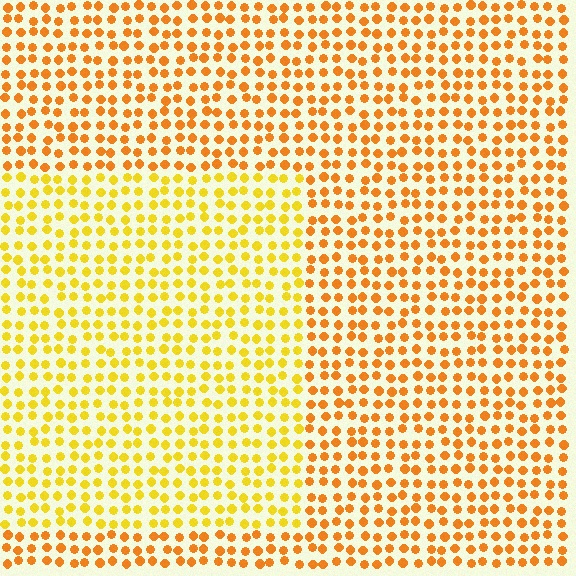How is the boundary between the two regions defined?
The boundary is defined purely by a slight shift in hue (about 25 degrees). Spacing, size, and orientation are identical on both sides.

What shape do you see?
I see a rectangle.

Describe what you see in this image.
The image is filled with small orange elements in a uniform arrangement. A rectangle-shaped region is visible where the elements are tinted to a slightly different hue, forming a subtle color boundary.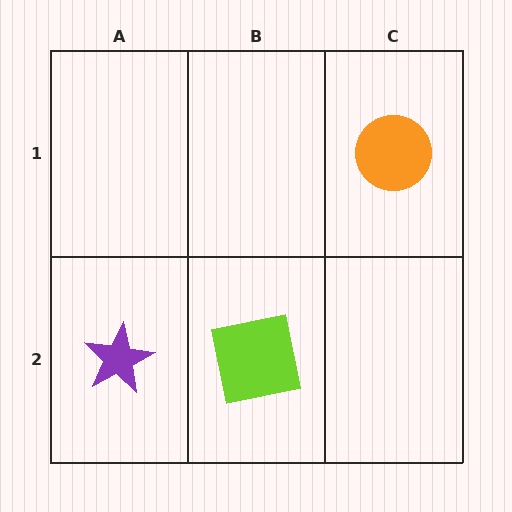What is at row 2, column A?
A purple star.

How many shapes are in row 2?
2 shapes.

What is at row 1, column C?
An orange circle.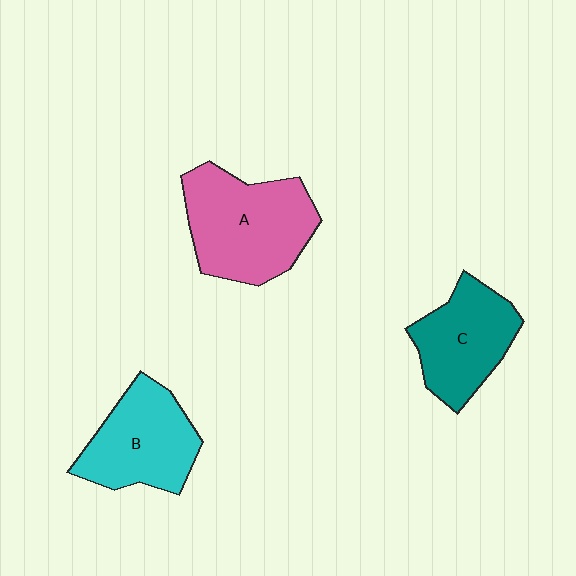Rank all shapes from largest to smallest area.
From largest to smallest: A (pink), B (cyan), C (teal).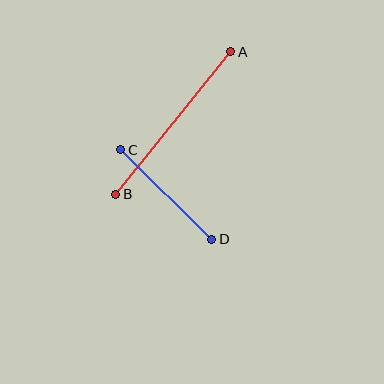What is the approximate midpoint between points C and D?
The midpoint is at approximately (166, 195) pixels.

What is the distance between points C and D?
The distance is approximately 128 pixels.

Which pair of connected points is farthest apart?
Points A and B are farthest apart.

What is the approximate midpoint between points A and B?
The midpoint is at approximately (173, 123) pixels.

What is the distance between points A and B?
The distance is approximately 183 pixels.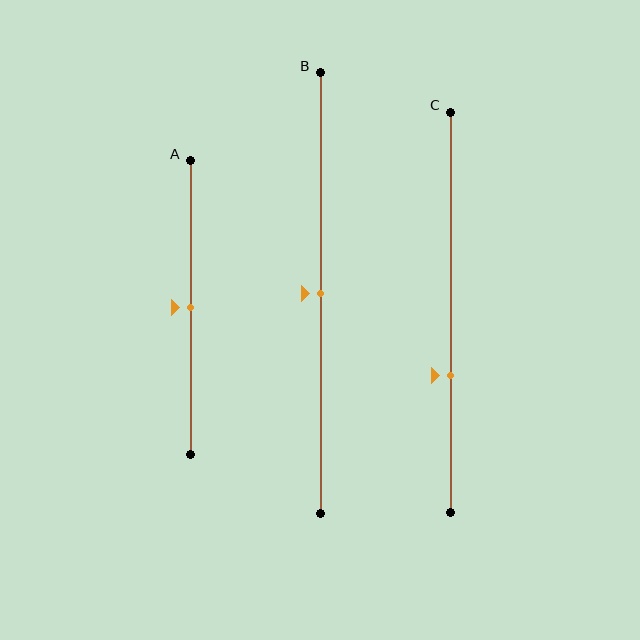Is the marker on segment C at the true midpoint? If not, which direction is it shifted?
No, the marker on segment C is shifted downward by about 16% of the segment length.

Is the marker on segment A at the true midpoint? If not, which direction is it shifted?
Yes, the marker on segment A is at the true midpoint.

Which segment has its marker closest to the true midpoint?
Segment A has its marker closest to the true midpoint.